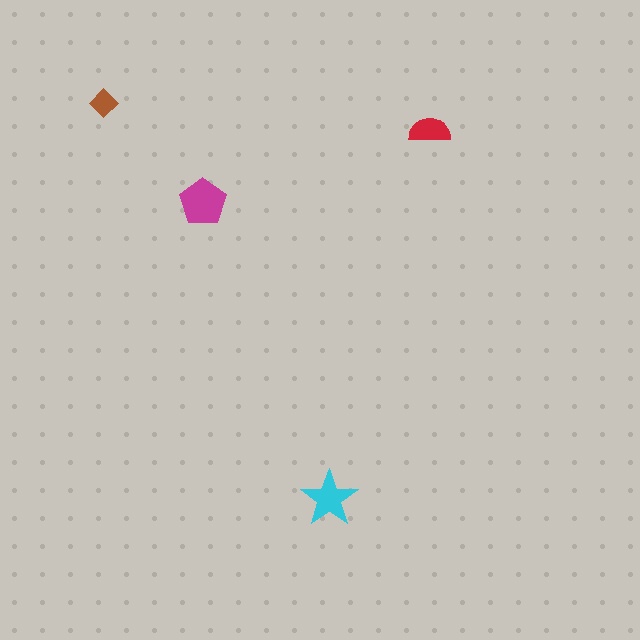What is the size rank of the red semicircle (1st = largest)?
3rd.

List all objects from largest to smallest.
The magenta pentagon, the cyan star, the red semicircle, the brown diamond.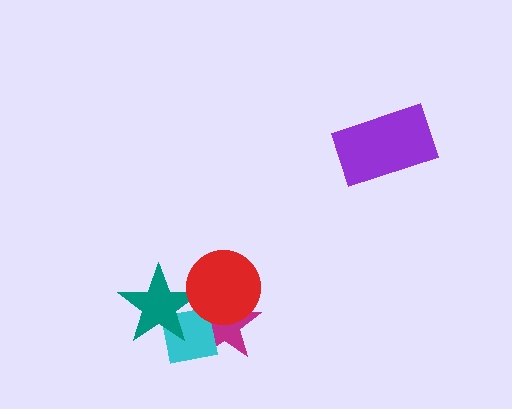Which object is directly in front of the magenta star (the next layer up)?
The cyan square is directly in front of the magenta star.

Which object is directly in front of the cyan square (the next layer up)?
The teal star is directly in front of the cyan square.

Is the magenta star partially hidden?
Yes, it is partially covered by another shape.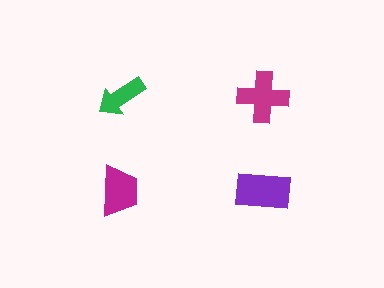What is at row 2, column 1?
A magenta trapezoid.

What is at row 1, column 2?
A magenta cross.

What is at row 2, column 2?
A purple rectangle.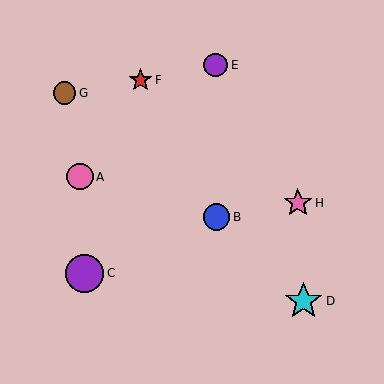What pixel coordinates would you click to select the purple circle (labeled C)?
Click at (85, 273) to select the purple circle C.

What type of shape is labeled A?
Shape A is a pink circle.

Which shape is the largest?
The purple circle (labeled C) is the largest.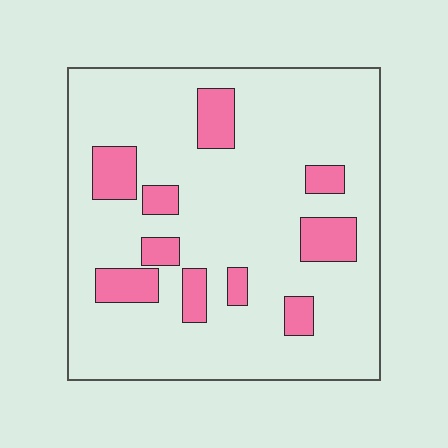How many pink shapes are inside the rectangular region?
10.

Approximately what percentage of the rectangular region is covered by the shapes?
Approximately 15%.